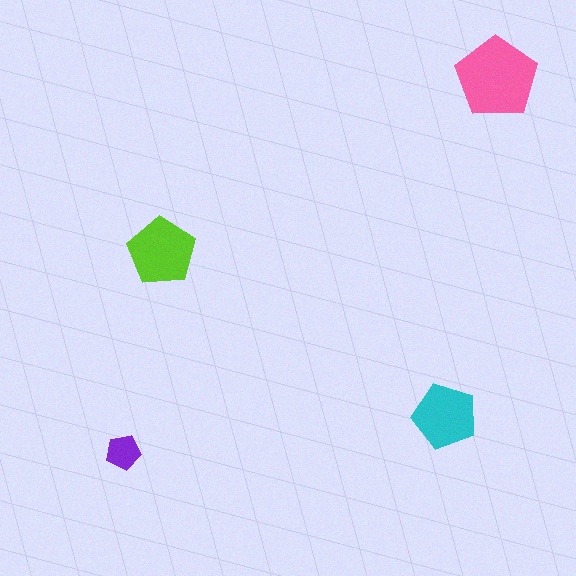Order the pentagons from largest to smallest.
the pink one, the lime one, the cyan one, the purple one.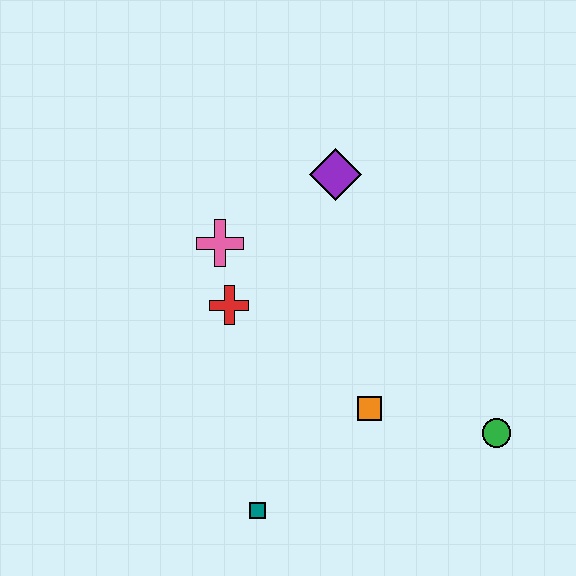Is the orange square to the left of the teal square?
No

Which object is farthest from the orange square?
The purple diamond is farthest from the orange square.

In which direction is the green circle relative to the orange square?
The green circle is to the right of the orange square.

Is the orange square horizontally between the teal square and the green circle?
Yes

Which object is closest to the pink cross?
The red cross is closest to the pink cross.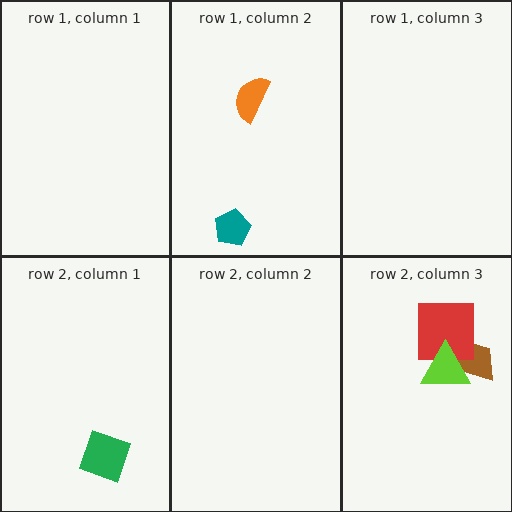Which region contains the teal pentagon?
The row 1, column 2 region.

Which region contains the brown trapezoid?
The row 2, column 3 region.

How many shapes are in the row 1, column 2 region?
2.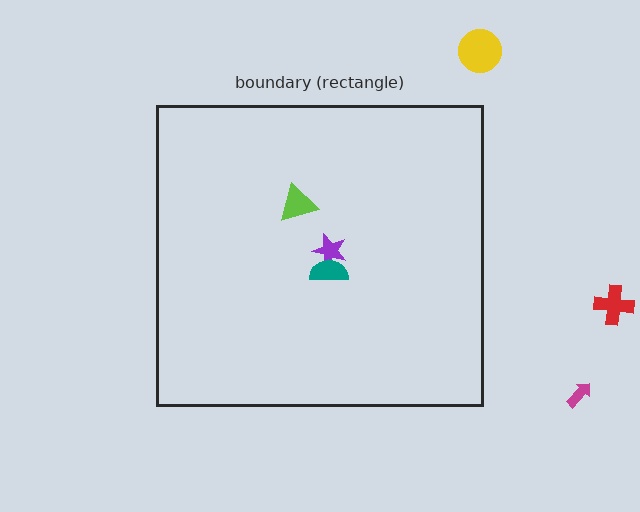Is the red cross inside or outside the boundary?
Outside.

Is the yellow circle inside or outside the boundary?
Outside.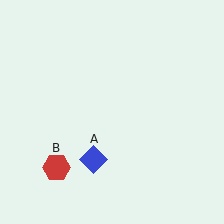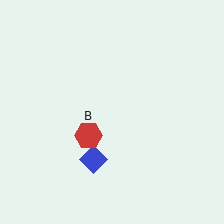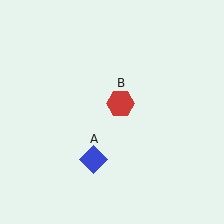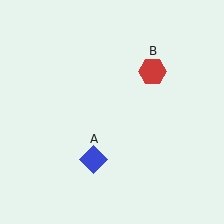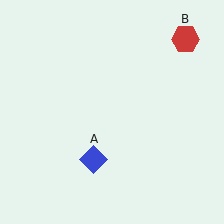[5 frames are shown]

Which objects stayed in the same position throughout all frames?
Blue diamond (object A) remained stationary.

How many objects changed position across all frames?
1 object changed position: red hexagon (object B).